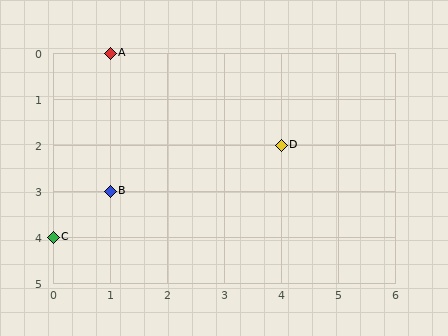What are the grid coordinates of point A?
Point A is at grid coordinates (1, 0).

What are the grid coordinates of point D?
Point D is at grid coordinates (4, 2).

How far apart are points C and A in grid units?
Points C and A are 1 column and 4 rows apart (about 4.1 grid units diagonally).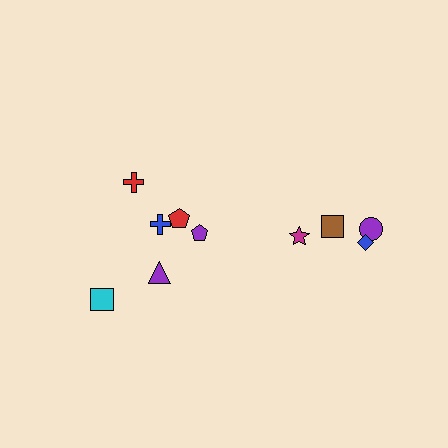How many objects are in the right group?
There are 4 objects.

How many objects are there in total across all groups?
There are 10 objects.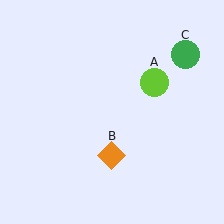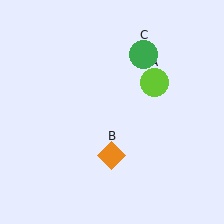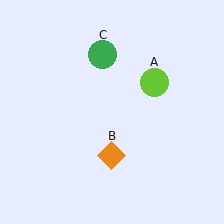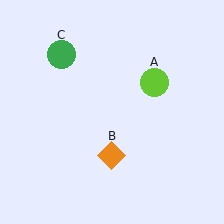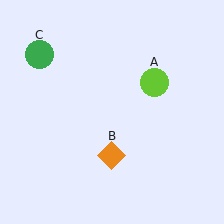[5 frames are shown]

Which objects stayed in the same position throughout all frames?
Lime circle (object A) and orange diamond (object B) remained stationary.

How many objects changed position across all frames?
1 object changed position: green circle (object C).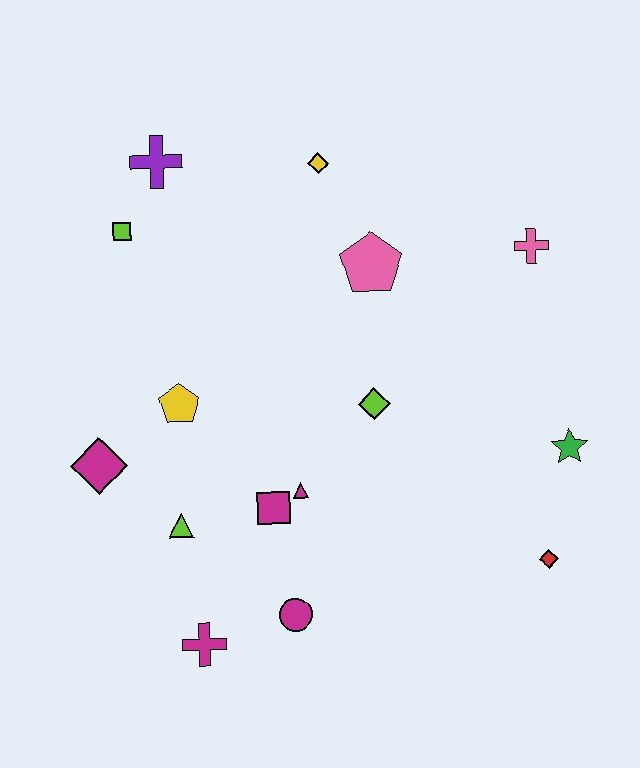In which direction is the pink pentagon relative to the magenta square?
The pink pentagon is above the magenta square.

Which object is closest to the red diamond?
The green star is closest to the red diamond.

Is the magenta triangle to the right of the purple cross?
Yes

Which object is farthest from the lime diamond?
The purple cross is farthest from the lime diamond.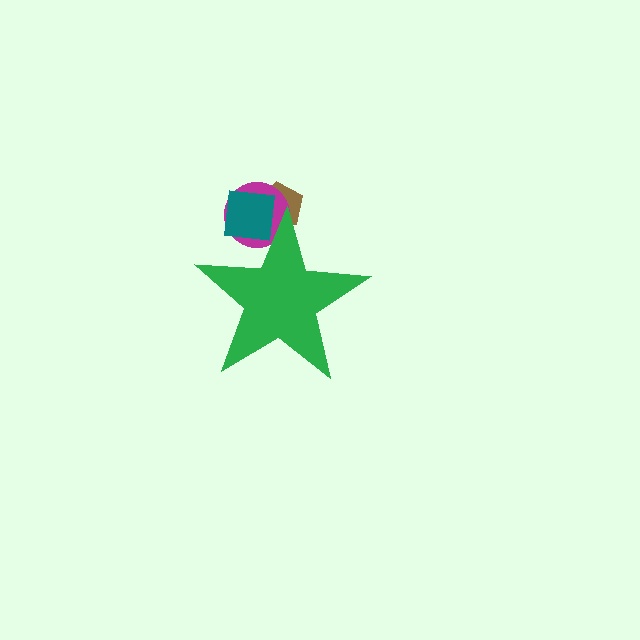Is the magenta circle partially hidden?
Yes, the magenta circle is partially hidden behind the green star.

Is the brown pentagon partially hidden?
Yes, the brown pentagon is partially hidden behind the green star.